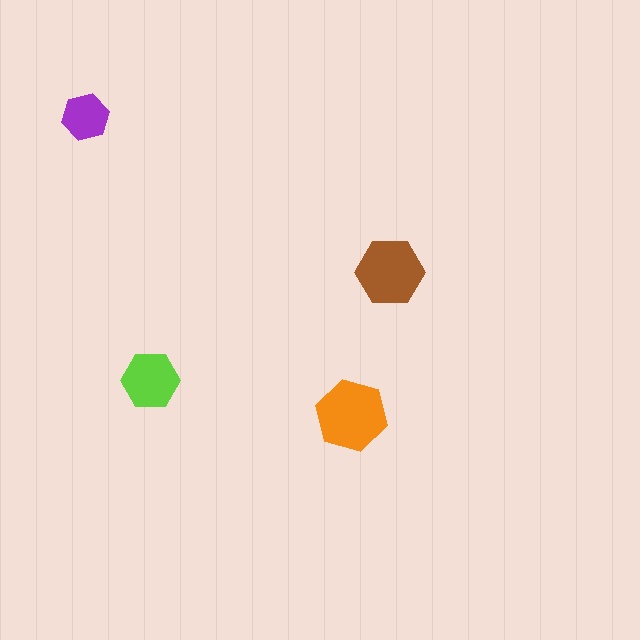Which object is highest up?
The purple hexagon is topmost.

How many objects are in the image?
There are 4 objects in the image.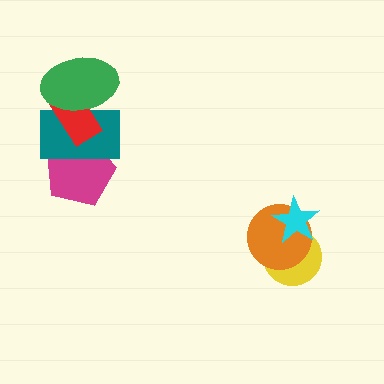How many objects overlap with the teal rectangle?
3 objects overlap with the teal rectangle.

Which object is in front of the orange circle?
The cyan star is in front of the orange circle.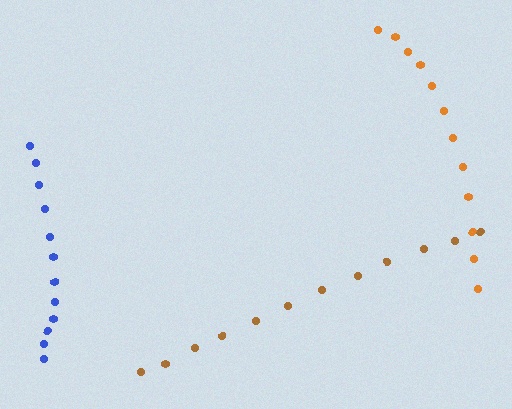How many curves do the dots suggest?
There are 3 distinct paths.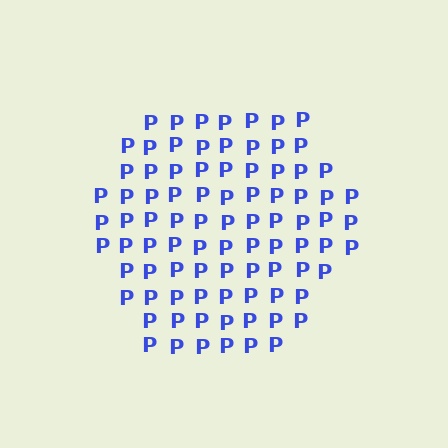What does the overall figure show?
The overall figure shows a hexagon.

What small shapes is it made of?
It is made of small letter P's.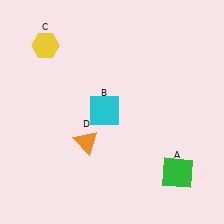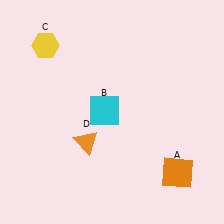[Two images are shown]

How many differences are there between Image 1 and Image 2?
There is 1 difference between the two images.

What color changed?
The square (A) changed from green in Image 1 to orange in Image 2.